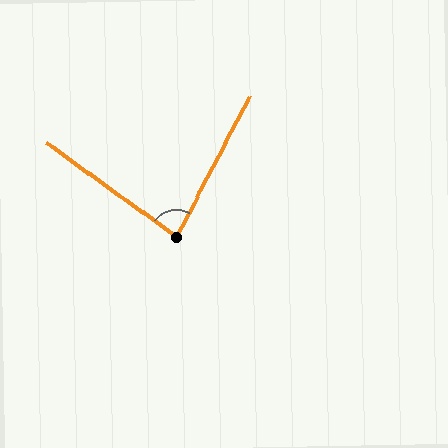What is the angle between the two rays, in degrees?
Approximately 81 degrees.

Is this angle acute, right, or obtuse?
It is acute.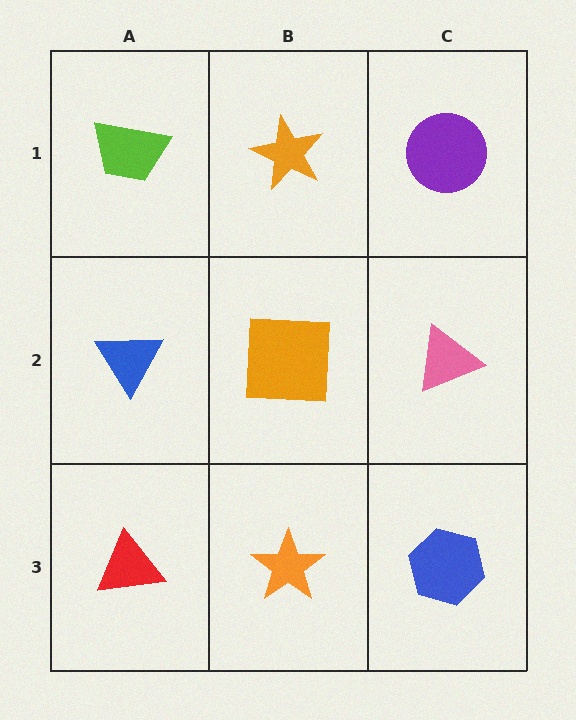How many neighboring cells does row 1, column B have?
3.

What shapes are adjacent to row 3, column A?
A blue triangle (row 2, column A), an orange star (row 3, column B).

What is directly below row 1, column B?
An orange square.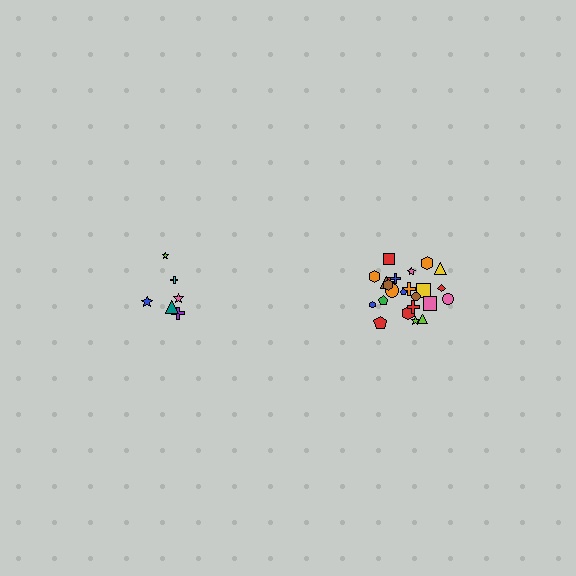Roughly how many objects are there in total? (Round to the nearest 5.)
Roughly 30 objects in total.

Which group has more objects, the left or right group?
The right group.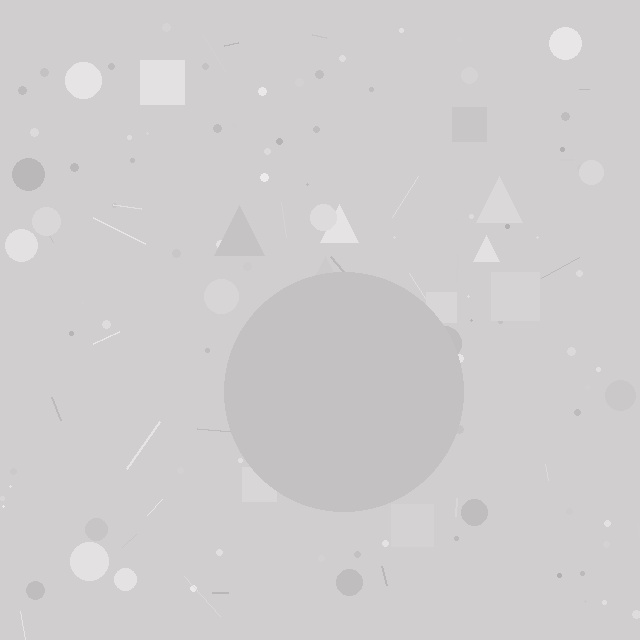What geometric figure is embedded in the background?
A circle is embedded in the background.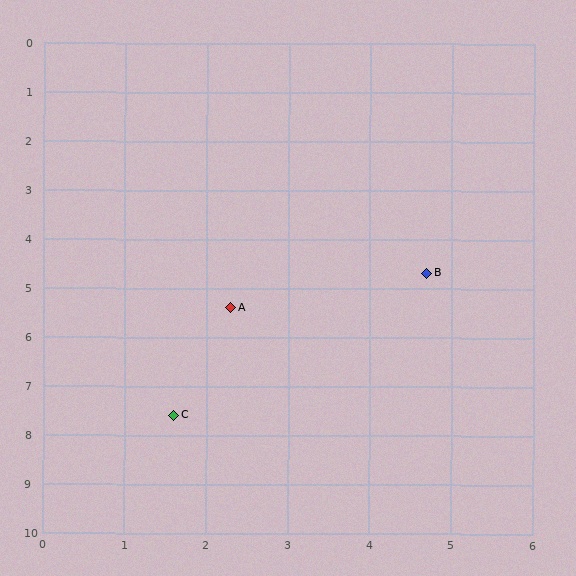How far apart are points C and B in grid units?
Points C and B are about 4.2 grid units apart.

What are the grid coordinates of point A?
Point A is at approximately (2.3, 5.4).